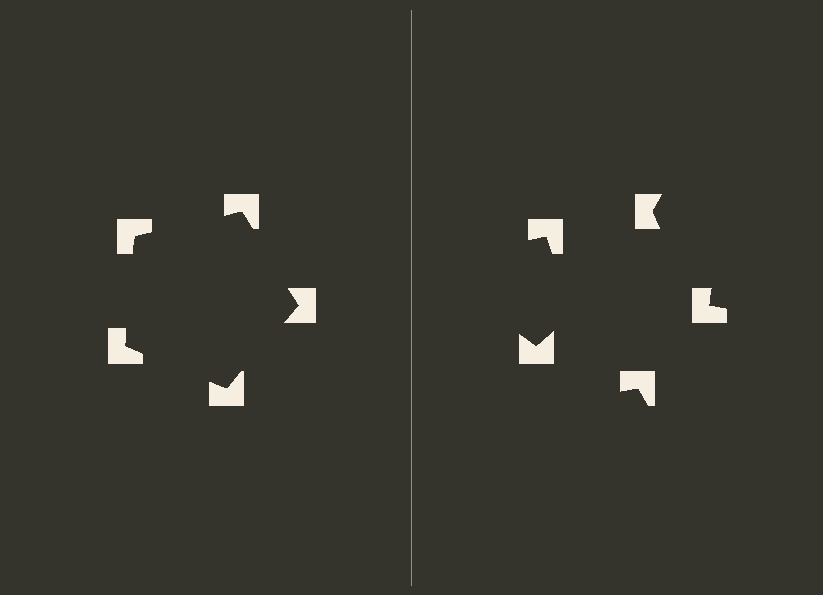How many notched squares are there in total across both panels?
10 — 5 on each side.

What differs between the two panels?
The notched squares are positioned identically on both sides; only the wedge orientations differ. On the left they align to a pentagon; on the right they are misaligned.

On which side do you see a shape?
An illusory pentagon appears on the left side. On the right side the wedge cuts are rotated, so no coherent shape forms.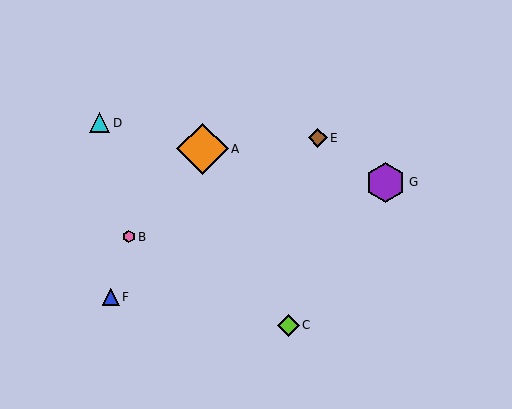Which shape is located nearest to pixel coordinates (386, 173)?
The purple hexagon (labeled G) at (386, 182) is nearest to that location.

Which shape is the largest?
The orange diamond (labeled A) is the largest.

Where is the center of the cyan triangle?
The center of the cyan triangle is at (100, 123).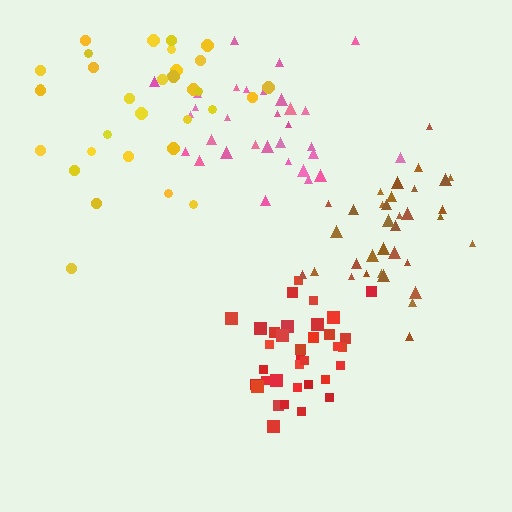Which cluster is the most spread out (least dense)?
Yellow.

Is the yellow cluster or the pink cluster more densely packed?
Pink.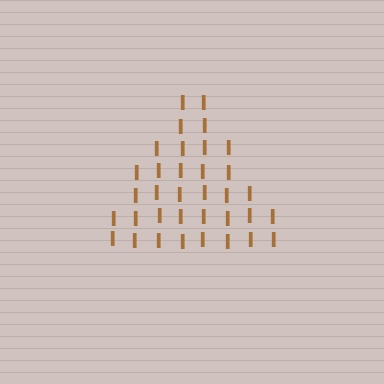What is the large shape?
The large shape is a triangle.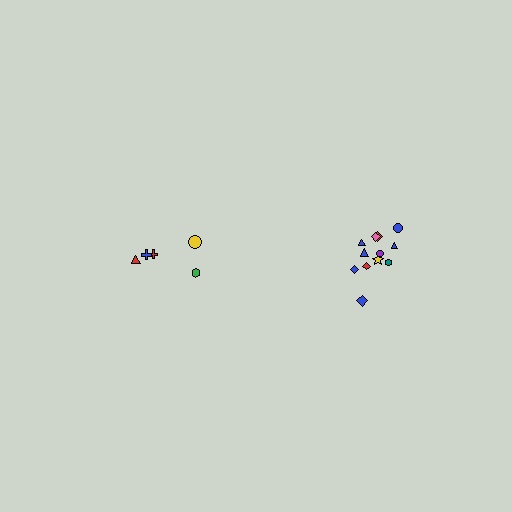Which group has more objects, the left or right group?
The right group.